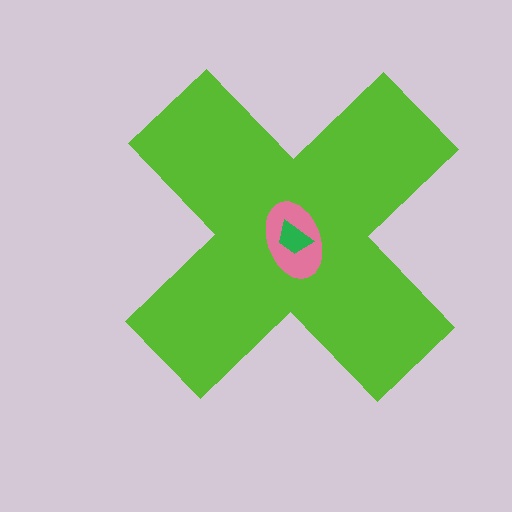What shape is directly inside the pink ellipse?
The green trapezoid.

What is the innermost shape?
The green trapezoid.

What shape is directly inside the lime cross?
The pink ellipse.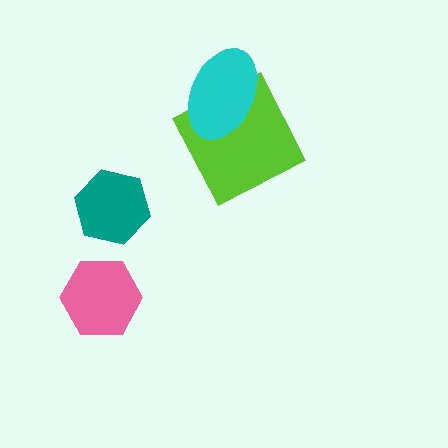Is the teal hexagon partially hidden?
No, no other shape covers it.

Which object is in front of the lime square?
The cyan ellipse is in front of the lime square.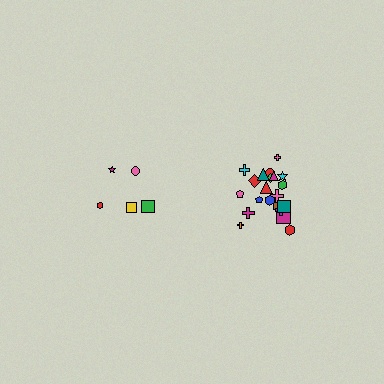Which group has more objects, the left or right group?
The right group.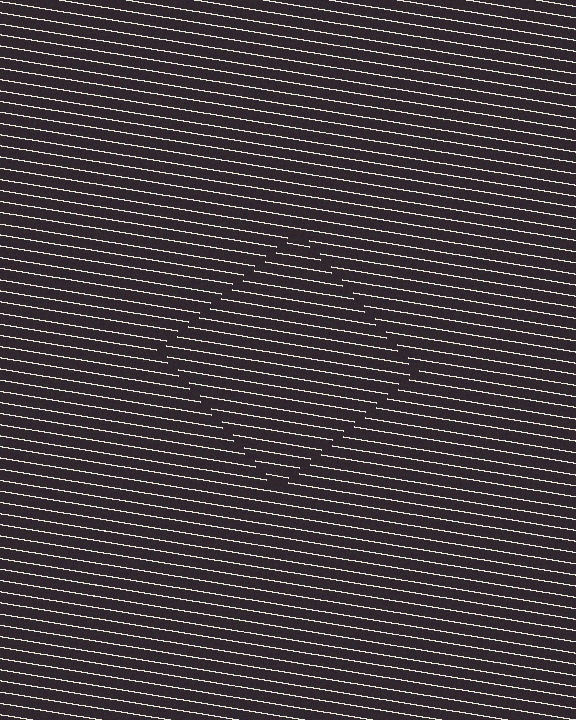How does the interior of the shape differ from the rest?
The interior of the shape contains the same grating, shifted by half a period — the contour is defined by the phase discontinuity where line-ends from the inner and outer gratings abut.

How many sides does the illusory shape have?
4 sides — the line-ends trace a square.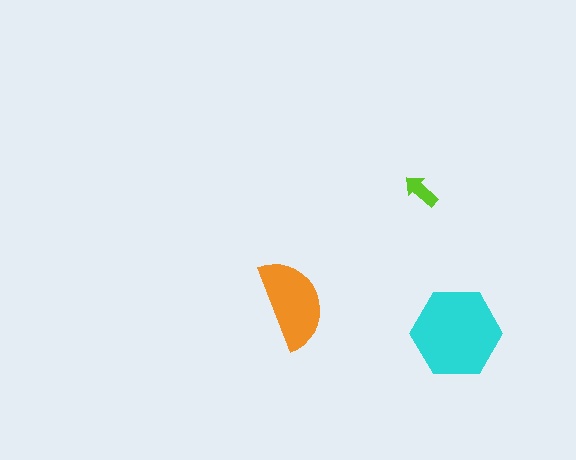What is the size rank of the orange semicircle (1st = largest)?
2nd.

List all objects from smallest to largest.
The lime arrow, the orange semicircle, the cyan hexagon.